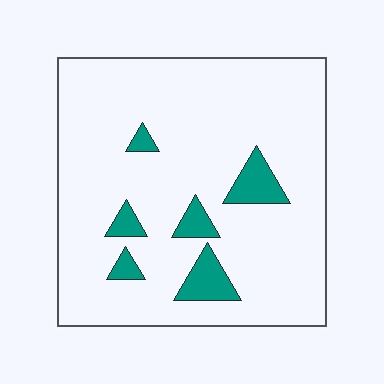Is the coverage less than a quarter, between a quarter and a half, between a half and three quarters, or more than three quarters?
Less than a quarter.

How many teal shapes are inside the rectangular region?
6.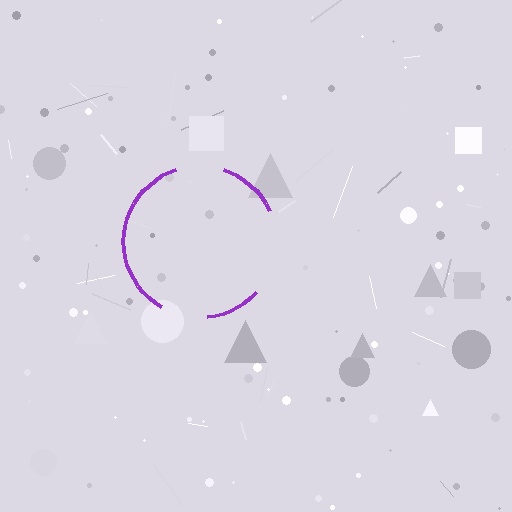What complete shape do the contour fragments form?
The contour fragments form a circle.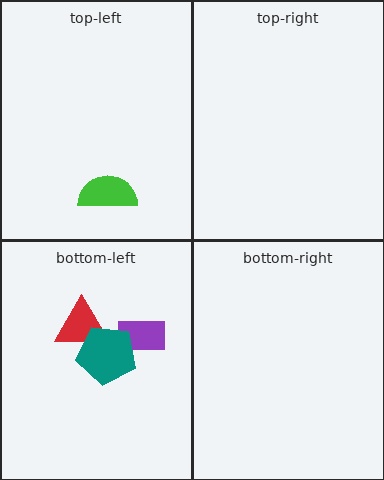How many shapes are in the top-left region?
1.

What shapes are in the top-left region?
The green semicircle.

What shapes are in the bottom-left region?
The red triangle, the purple rectangle, the teal pentagon.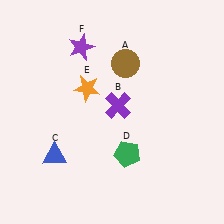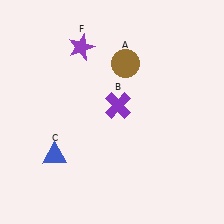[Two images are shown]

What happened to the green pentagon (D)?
The green pentagon (D) was removed in Image 2. It was in the bottom-right area of Image 1.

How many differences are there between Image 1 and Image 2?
There are 2 differences between the two images.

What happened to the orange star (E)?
The orange star (E) was removed in Image 2. It was in the top-left area of Image 1.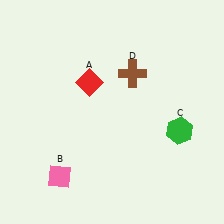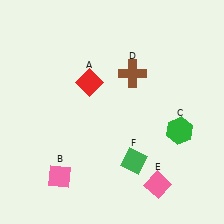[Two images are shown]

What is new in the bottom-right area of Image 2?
A pink diamond (E) was added in the bottom-right area of Image 2.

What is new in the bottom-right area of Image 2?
A green diamond (F) was added in the bottom-right area of Image 2.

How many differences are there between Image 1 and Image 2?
There are 2 differences between the two images.